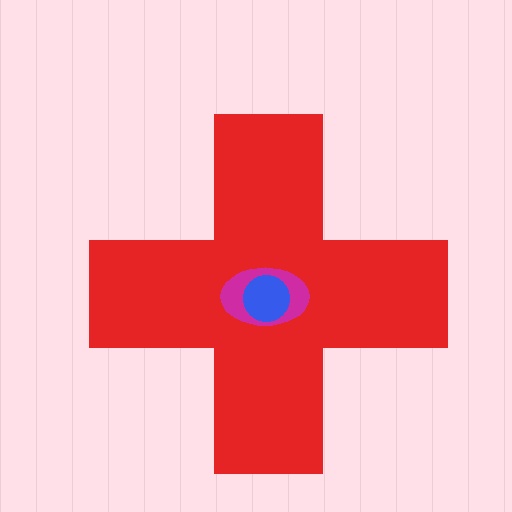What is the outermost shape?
The red cross.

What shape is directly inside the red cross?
The magenta ellipse.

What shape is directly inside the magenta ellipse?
The blue circle.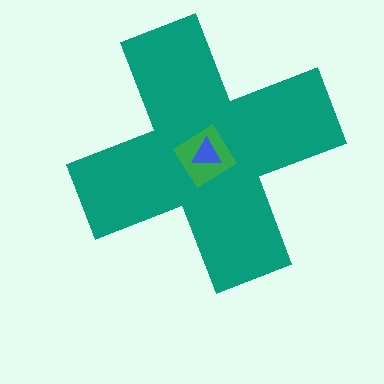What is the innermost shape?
The blue triangle.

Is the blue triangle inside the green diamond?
Yes.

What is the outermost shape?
The teal cross.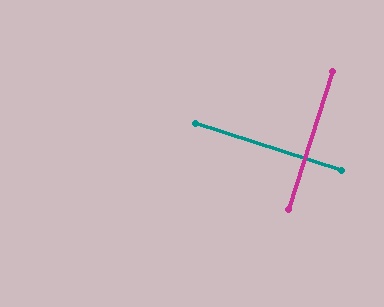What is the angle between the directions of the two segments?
Approximately 90 degrees.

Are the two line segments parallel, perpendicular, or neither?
Perpendicular — they meet at approximately 90°.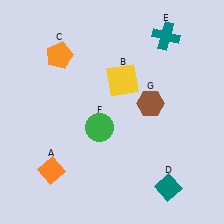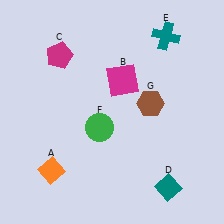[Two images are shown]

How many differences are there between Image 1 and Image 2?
There are 2 differences between the two images.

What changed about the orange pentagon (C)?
In Image 1, C is orange. In Image 2, it changed to magenta.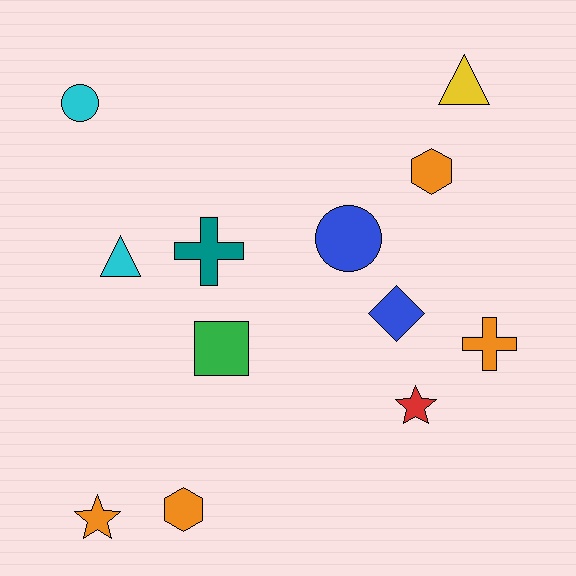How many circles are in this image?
There are 2 circles.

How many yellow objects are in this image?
There is 1 yellow object.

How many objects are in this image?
There are 12 objects.